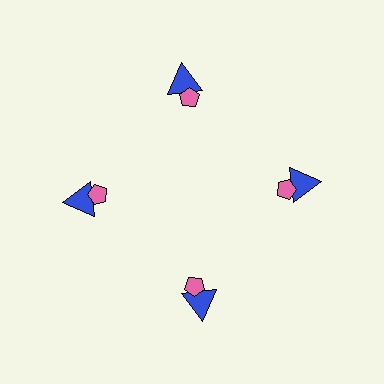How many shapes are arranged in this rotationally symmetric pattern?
There are 8 shapes, arranged in 4 groups of 2.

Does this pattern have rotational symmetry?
Yes, this pattern has 4-fold rotational symmetry. It looks the same after rotating 90 degrees around the center.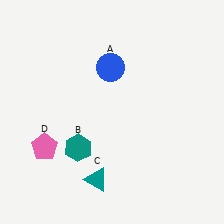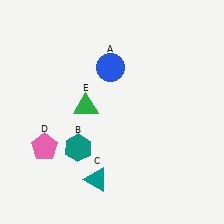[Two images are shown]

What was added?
A green triangle (E) was added in Image 2.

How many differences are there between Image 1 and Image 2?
There is 1 difference between the two images.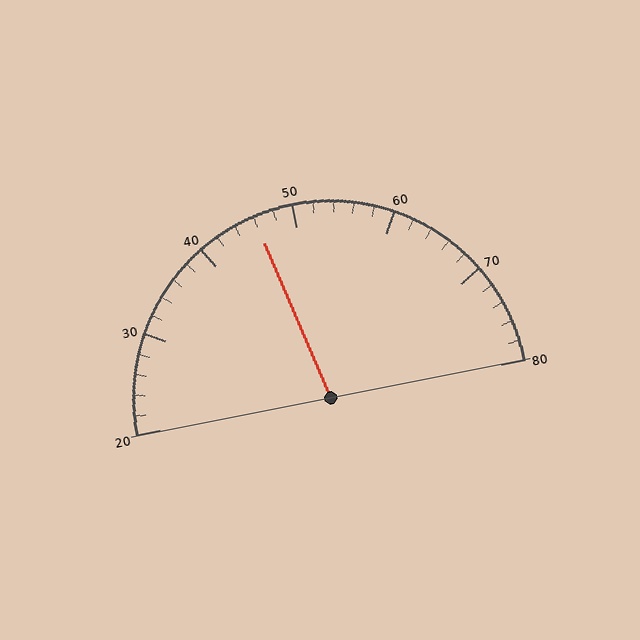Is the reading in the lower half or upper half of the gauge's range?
The reading is in the lower half of the range (20 to 80).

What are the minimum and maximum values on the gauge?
The gauge ranges from 20 to 80.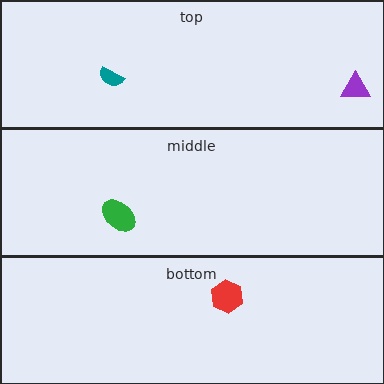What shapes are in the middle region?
The green ellipse.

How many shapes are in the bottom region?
1.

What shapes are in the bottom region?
The red hexagon.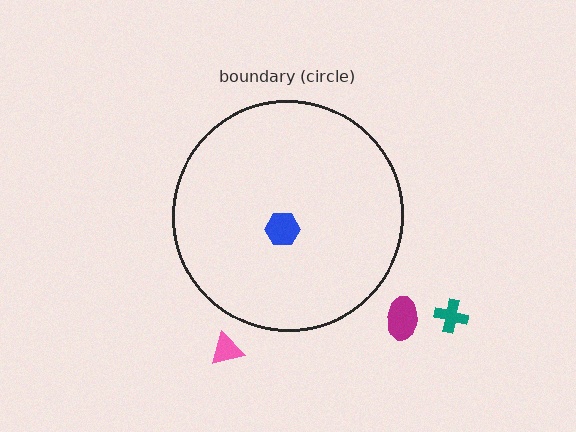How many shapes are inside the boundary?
1 inside, 3 outside.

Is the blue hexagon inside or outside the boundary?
Inside.